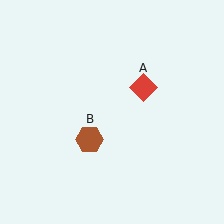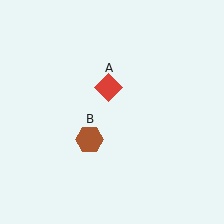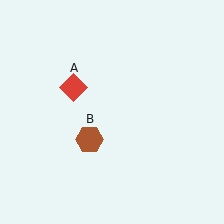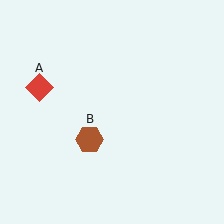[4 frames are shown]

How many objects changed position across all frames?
1 object changed position: red diamond (object A).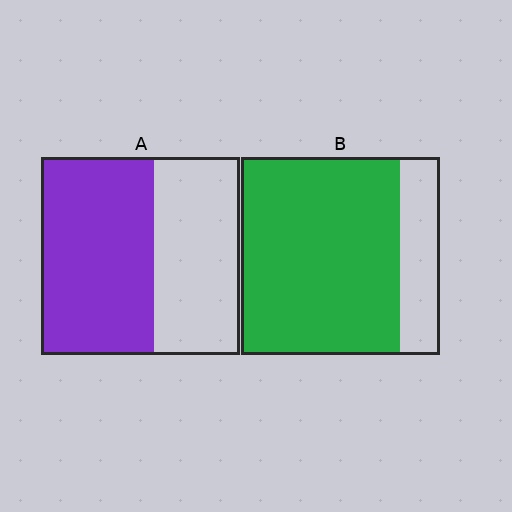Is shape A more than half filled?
Yes.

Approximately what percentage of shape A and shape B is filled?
A is approximately 55% and B is approximately 80%.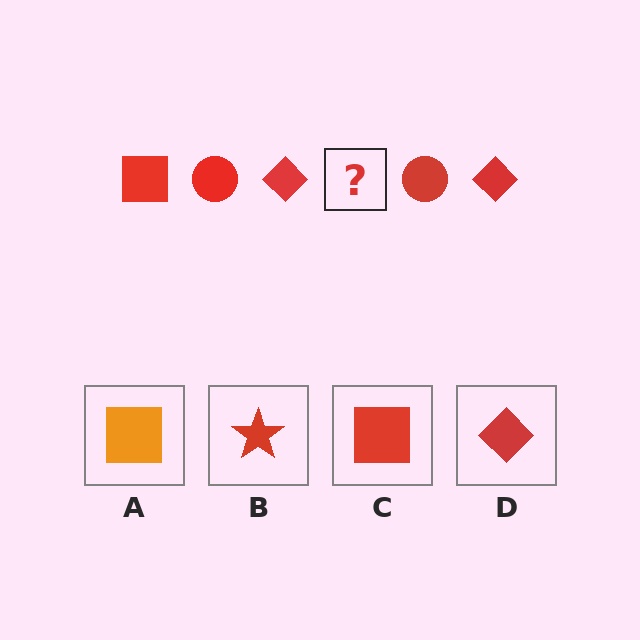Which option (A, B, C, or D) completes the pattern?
C.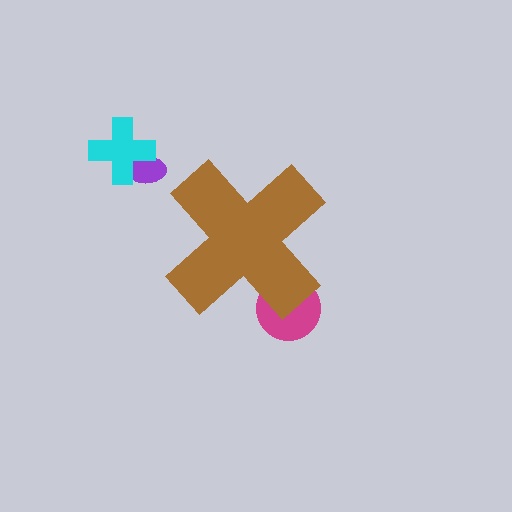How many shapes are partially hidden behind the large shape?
1 shape is partially hidden.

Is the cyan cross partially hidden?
No, the cyan cross is fully visible.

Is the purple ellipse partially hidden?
No, the purple ellipse is fully visible.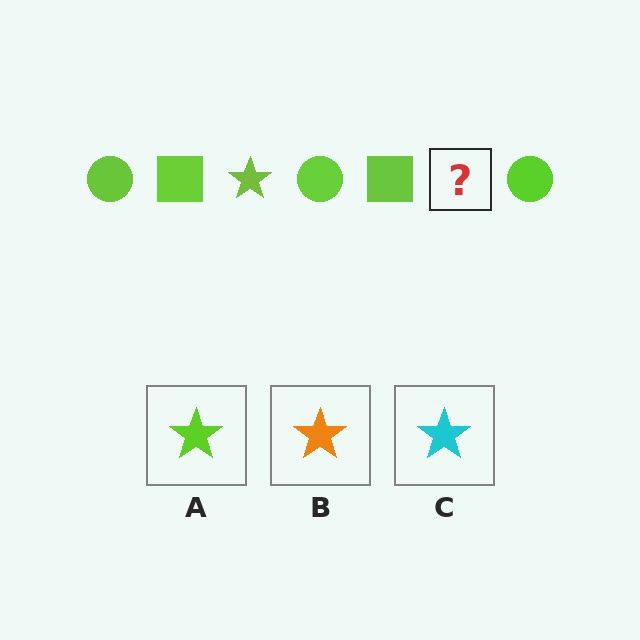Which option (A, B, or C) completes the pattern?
A.